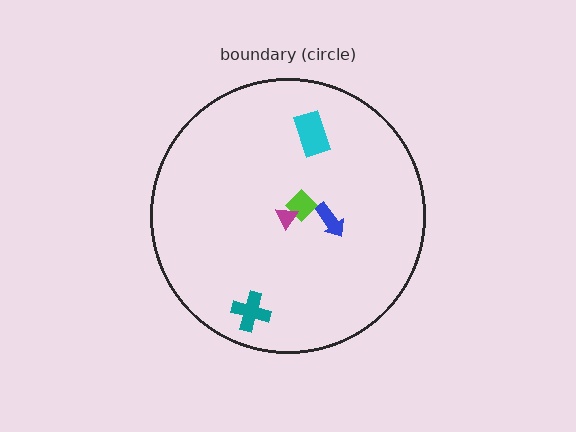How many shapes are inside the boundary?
5 inside, 0 outside.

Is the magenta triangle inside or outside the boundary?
Inside.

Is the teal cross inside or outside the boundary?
Inside.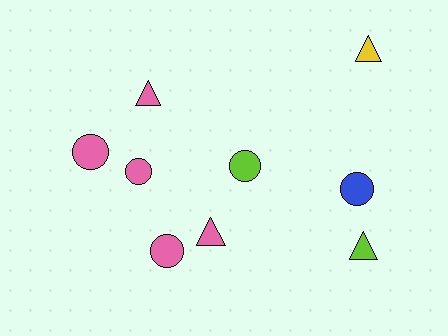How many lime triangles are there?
There is 1 lime triangle.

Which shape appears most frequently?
Circle, with 5 objects.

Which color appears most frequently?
Pink, with 5 objects.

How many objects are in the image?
There are 9 objects.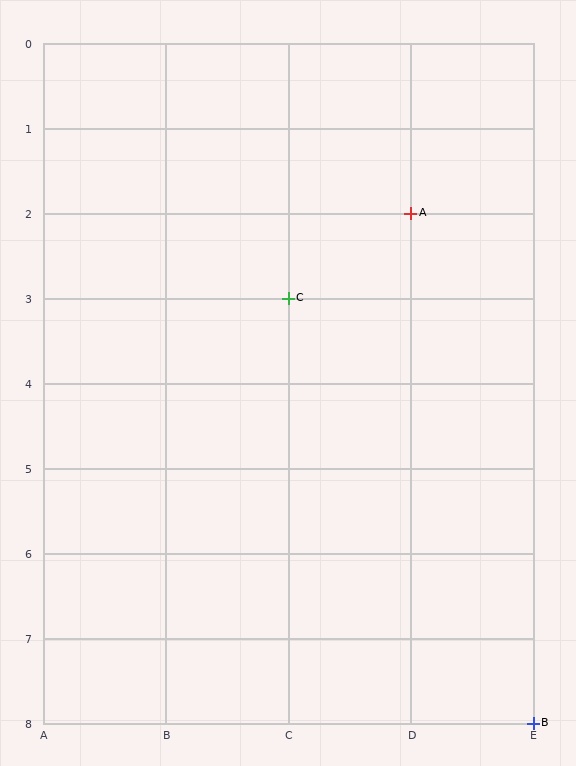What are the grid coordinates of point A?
Point A is at grid coordinates (D, 2).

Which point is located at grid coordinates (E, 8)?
Point B is at (E, 8).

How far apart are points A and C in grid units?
Points A and C are 1 column and 1 row apart (about 1.4 grid units diagonally).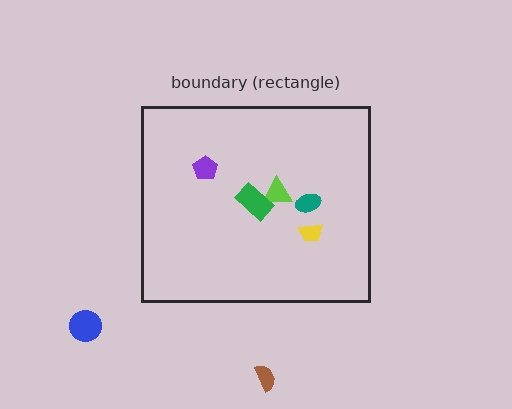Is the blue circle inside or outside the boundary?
Outside.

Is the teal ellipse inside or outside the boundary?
Inside.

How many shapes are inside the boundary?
5 inside, 2 outside.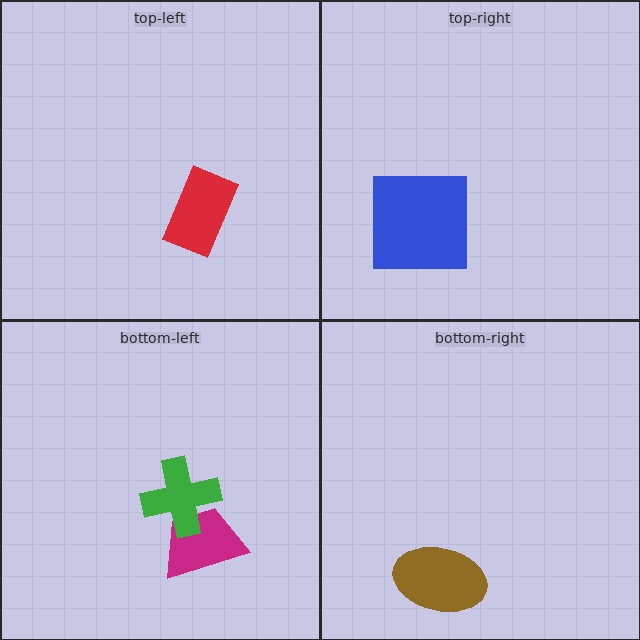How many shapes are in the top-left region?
1.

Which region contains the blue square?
The top-right region.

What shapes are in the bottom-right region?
The brown ellipse.